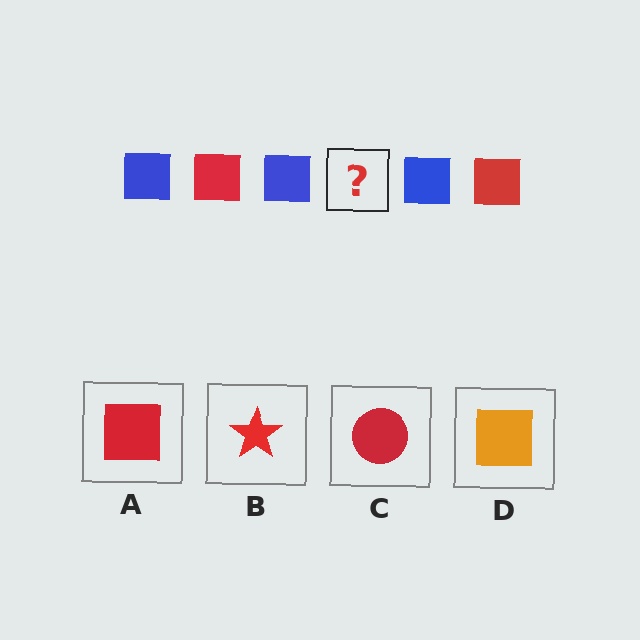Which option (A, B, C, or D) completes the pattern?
A.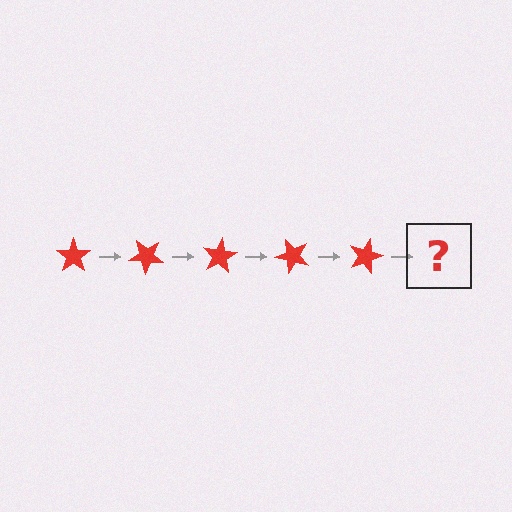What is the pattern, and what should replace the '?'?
The pattern is that the star rotates 40 degrees each step. The '?' should be a red star rotated 200 degrees.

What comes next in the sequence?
The next element should be a red star rotated 200 degrees.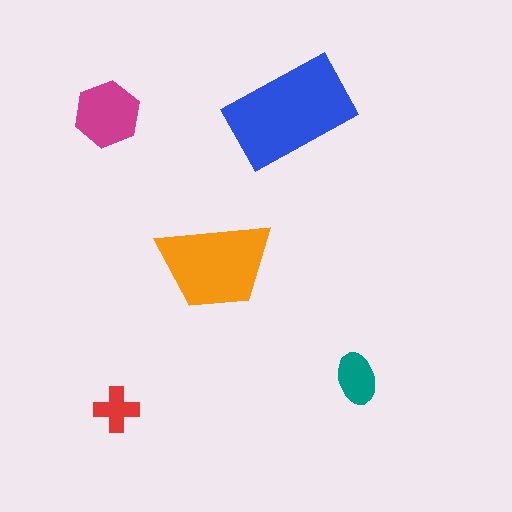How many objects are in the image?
There are 5 objects in the image.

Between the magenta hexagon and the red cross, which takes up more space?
The magenta hexagon.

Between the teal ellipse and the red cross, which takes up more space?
The teal ellipse.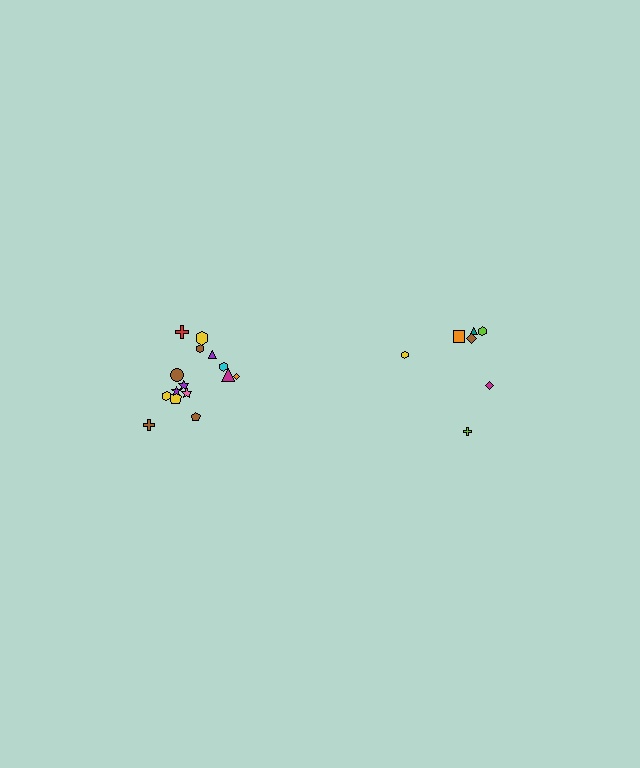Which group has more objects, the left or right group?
The left group.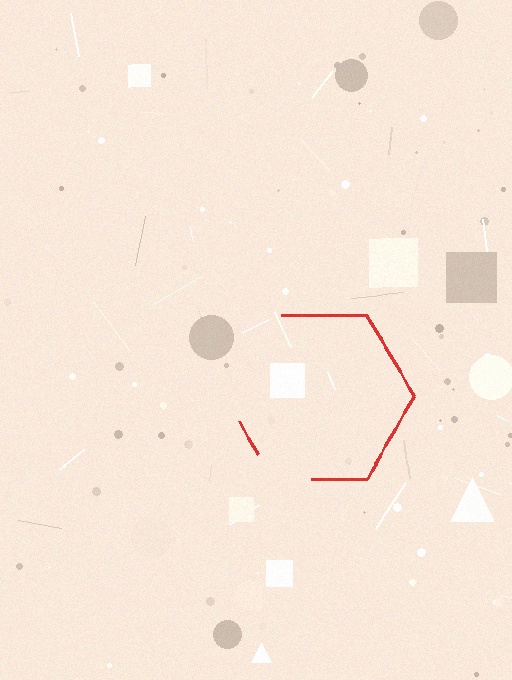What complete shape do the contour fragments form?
The contour fragments form a hexagon.